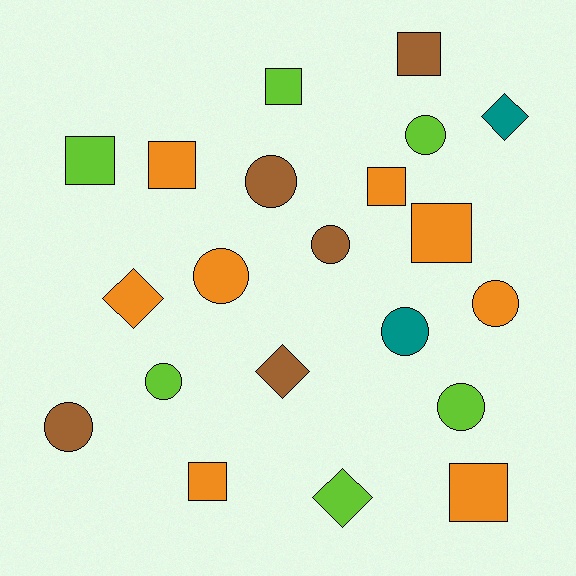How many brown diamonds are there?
There is 1 brown diamond.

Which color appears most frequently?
Orange, with 8 objects.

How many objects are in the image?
There are 21 objects.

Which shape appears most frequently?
Circle, with 9 objects.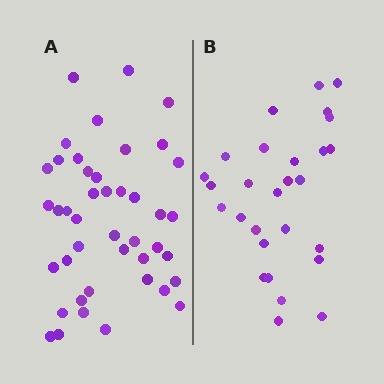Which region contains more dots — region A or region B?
Region A (the left region) has more dots.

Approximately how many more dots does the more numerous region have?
Region A has approximately 15 more dots than region B.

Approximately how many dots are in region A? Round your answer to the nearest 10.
About 40 dots. (The exact count is 43, which rounds to 40.)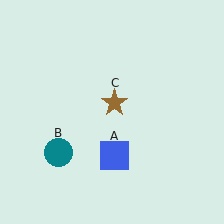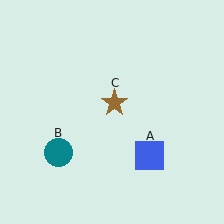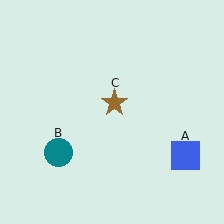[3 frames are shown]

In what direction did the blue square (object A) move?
The blue square (object A) moved right.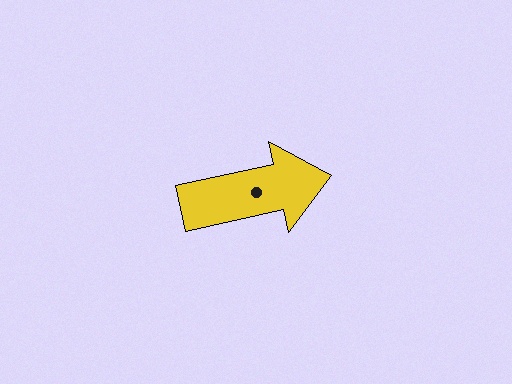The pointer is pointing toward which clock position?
Roughly 3 o'clock.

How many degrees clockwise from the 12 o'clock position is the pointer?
Approximately 78 degrees.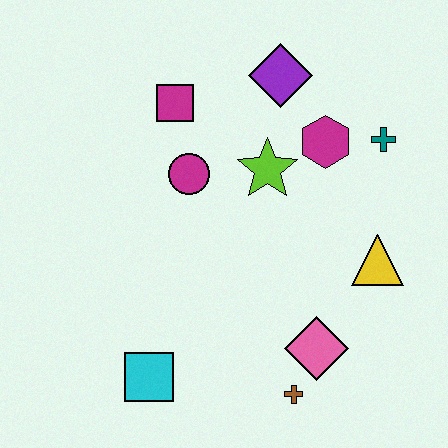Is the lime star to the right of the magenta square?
Yes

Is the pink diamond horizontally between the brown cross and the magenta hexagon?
Yes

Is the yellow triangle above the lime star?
No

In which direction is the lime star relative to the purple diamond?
The lime star is below the purple diamond.